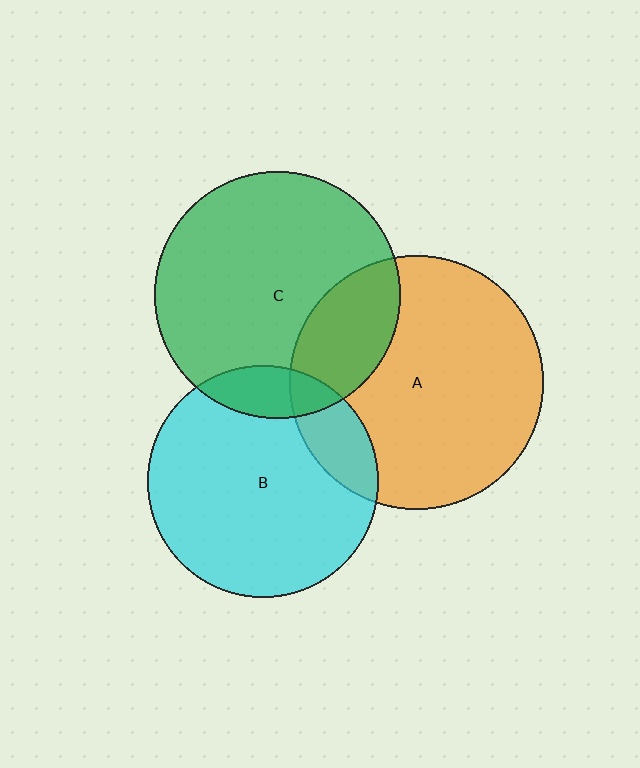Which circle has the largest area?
Circle A (orange).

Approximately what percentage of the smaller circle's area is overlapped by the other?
Approximately 15%.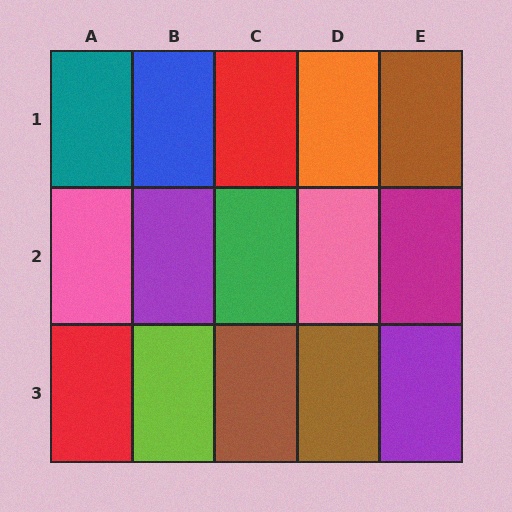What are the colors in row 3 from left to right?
Red, lime, brown, brown, purple.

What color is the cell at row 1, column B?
Blue.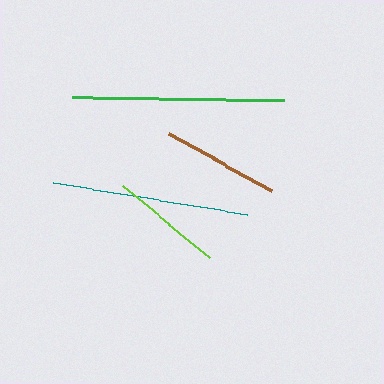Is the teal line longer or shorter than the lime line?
The teal line is longer than the lime line.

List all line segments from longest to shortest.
From longest to shortest: green, teal, brown, lime.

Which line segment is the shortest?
The lime line is the shortest at approximately 114 pixels.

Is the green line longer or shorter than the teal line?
The green line is longer than the teal line.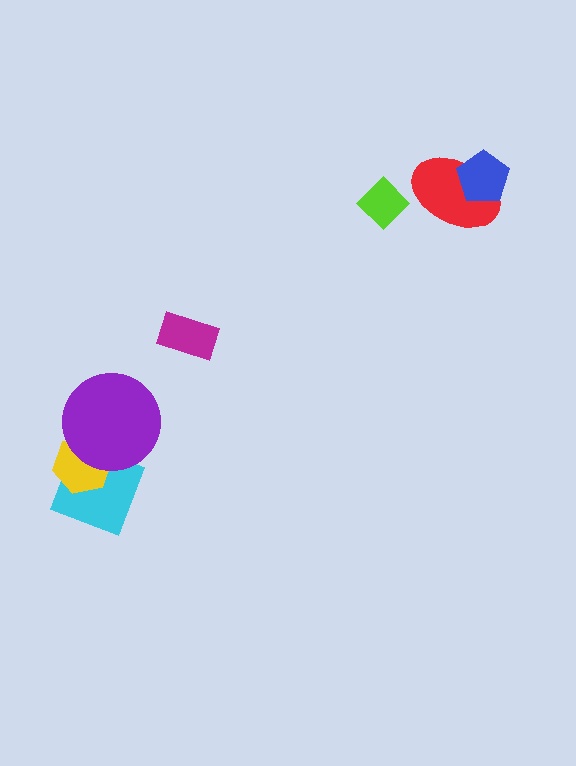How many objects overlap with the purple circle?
2 objects overlap with the purple circle.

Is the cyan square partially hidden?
Yes, it is partially covered by another shape.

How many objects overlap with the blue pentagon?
1 object overlaps with the blue pentagon.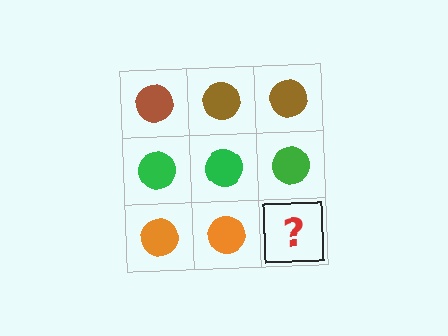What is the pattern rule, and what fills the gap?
The rule is that each row has a consistent color. The gap should be filled with an orange circle.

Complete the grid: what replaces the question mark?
The question mark should be replaced with an orange circle.